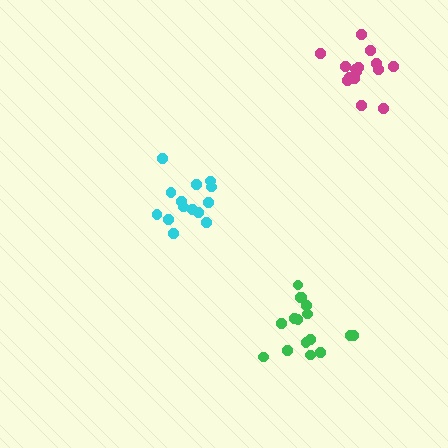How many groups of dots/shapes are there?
There are 3 groups.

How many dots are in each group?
Group 1: 16 dots, Group 2: 15 dots, Group 3: 15 dots (46 total).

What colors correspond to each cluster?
The clusters are colored: green, cyan, magenta.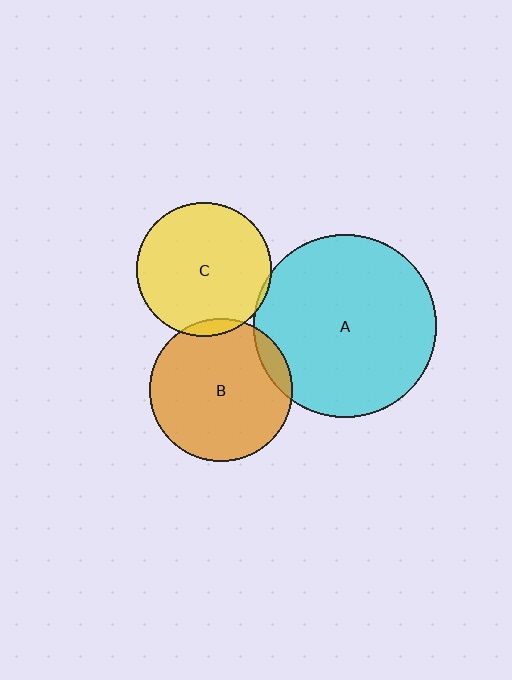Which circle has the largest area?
Circle A (cyan).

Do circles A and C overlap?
Yes.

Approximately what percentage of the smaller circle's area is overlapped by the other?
Approximately 5%.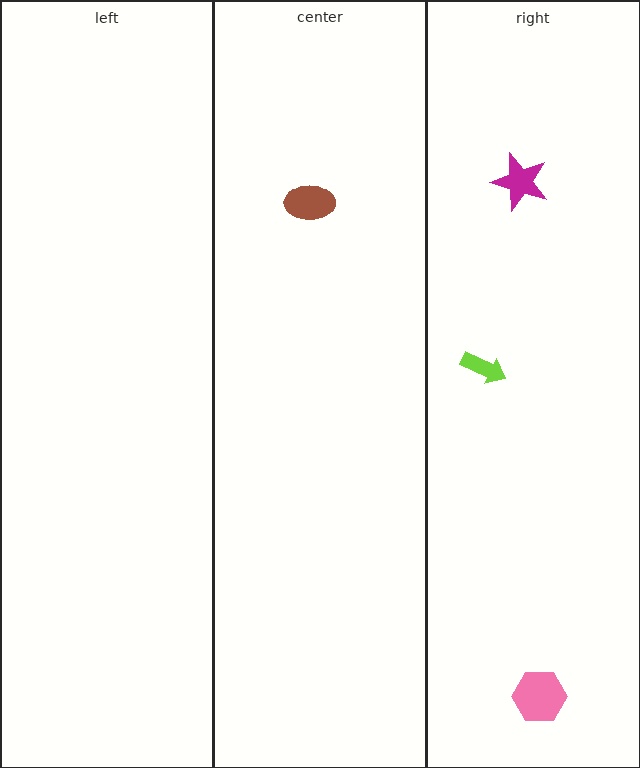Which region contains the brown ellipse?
The center region.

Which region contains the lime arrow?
The right region.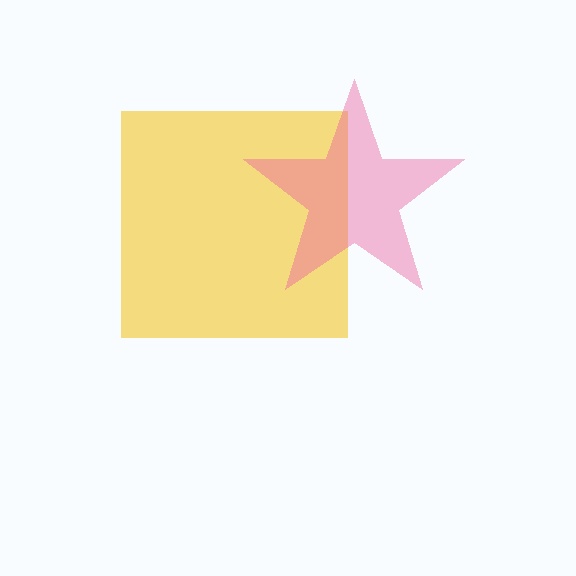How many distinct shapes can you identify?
There are 2 distinct shapes: a yellow square, a pink star.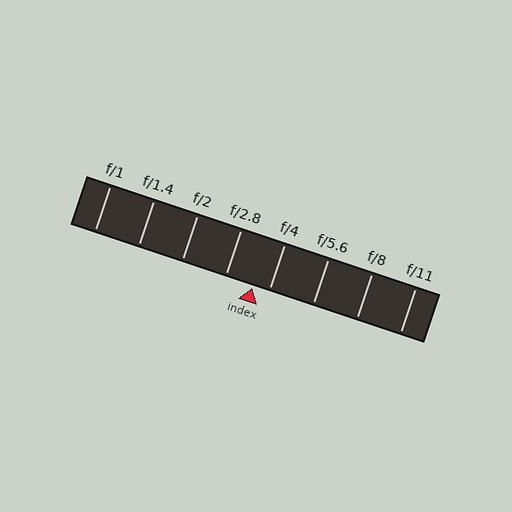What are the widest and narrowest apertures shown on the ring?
The widest aperture shown is f/1 and the narrowest is f/11.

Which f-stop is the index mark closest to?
The index mark is closest to f/4.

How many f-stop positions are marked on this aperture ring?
There are 8 f-stop positions marked.